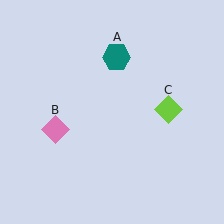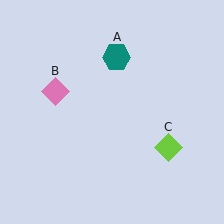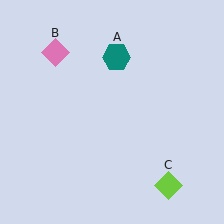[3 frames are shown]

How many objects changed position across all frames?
2 objects changed position: pink diamond (object B), lime diamond (object C).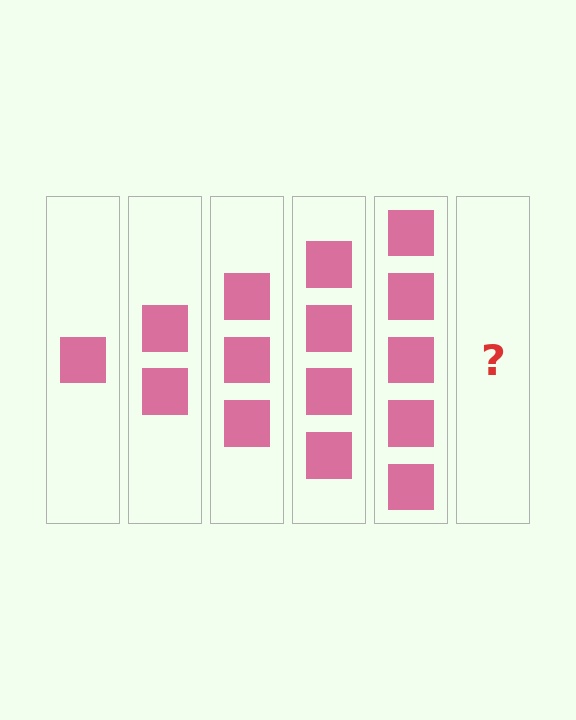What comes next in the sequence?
The next element should be 6 squares.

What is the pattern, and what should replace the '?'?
The pattern is that each step adds one more square. The '?' should be 6 squares.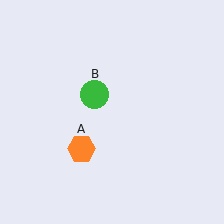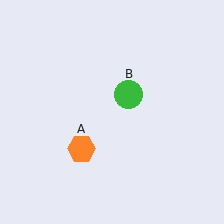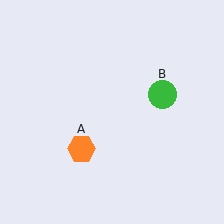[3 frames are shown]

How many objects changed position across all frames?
1 object changed position: green circle (object B).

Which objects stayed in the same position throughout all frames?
Orange hexagon (object A) remained stationary.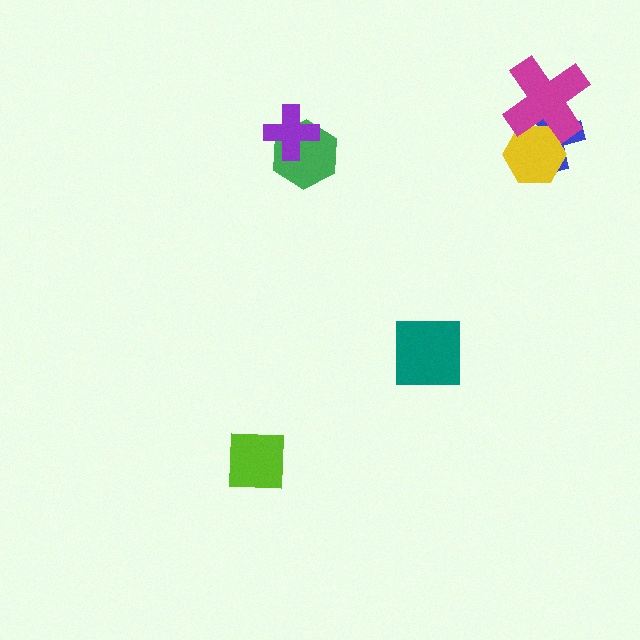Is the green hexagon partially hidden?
Yes, it is partially covered by another shape.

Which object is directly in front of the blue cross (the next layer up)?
The yellow hexagon is directly in front of the blue cross.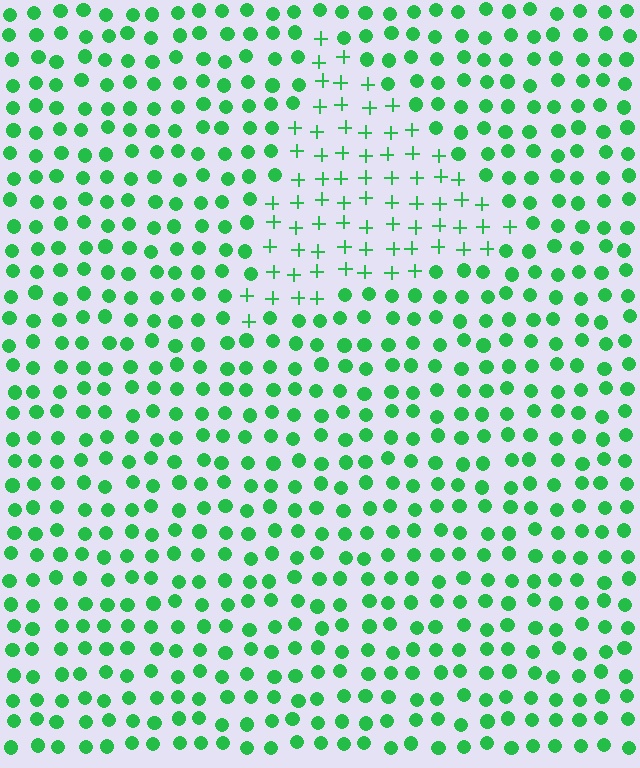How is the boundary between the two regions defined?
The boundary is defined by a change in element shape: plus signs inside vs. circles outside. All elements share the same color and spacing.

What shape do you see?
I see a triangle.